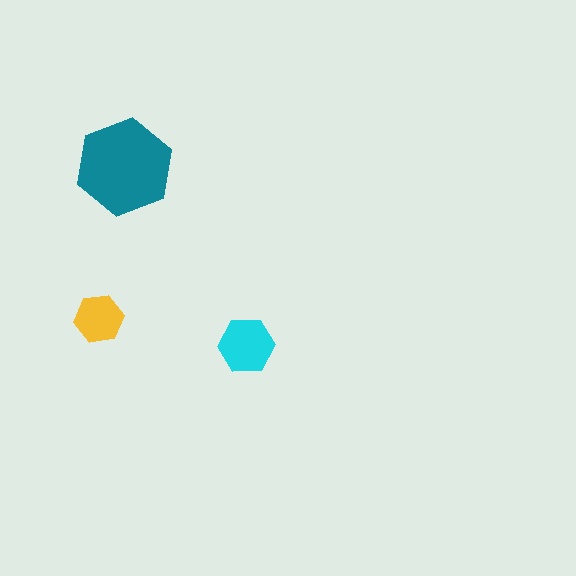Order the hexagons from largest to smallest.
the teal one, the cyan one, the yellow one.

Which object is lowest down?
The cyan hexagon is bottommost.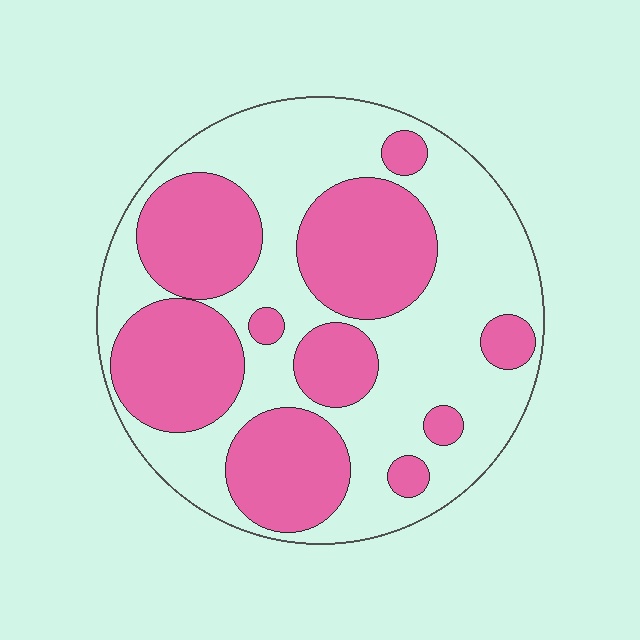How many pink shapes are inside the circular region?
10.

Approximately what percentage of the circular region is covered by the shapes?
Approximately 45%.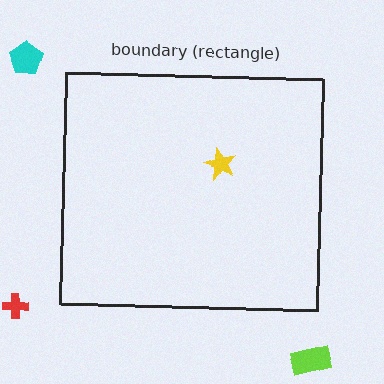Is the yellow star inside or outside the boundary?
Inside.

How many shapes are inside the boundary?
1 inside, 3 outside.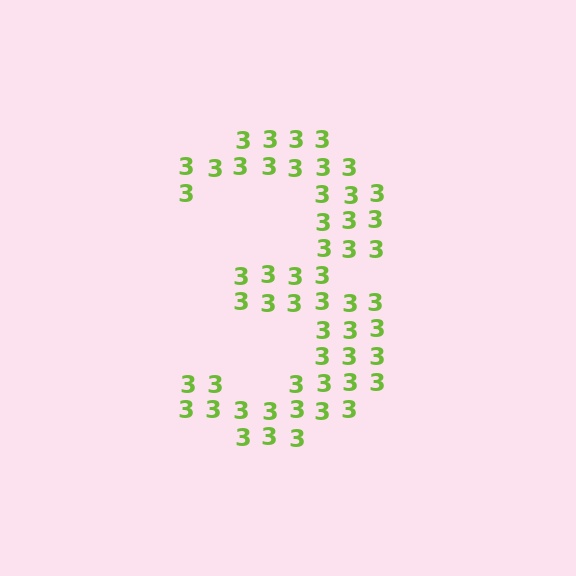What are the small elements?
The small elements are digit 3's.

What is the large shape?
The large shape is the digit 3.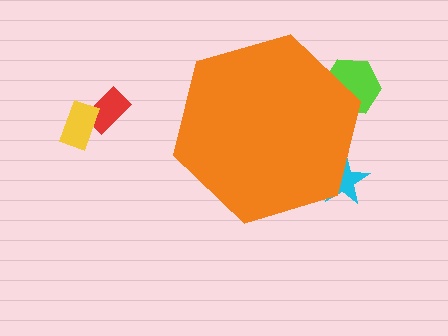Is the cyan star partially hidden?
Yes, the cyan star is partially hidden behind the orange hexagon.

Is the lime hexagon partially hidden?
Yes, the lime hexagon is partially hidden behind the orange hexagon.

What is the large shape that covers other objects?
An orange hexagon.